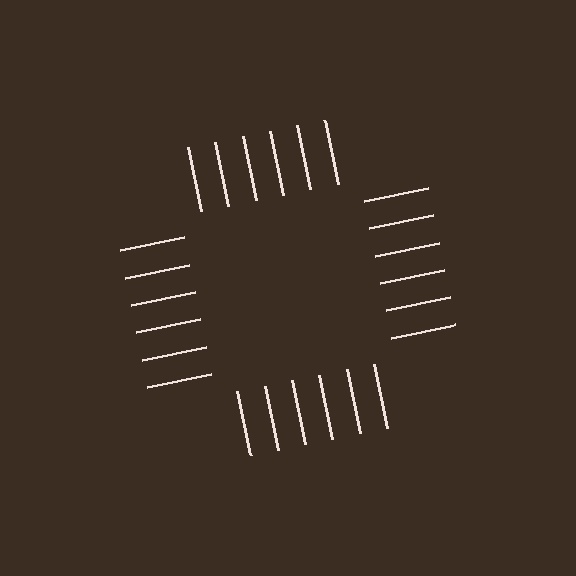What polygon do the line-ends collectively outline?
An illusory square — the line segments terminate on its edges but no continuous stroke is drawn.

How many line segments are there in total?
24 — 6 along each of the 4 edges.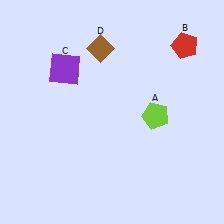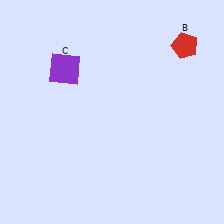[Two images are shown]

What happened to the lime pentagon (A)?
The lime pentagon (A) was removed in Image 2. It was in the bottom-right area of Image 1.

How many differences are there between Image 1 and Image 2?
There are 2 differences between the two images.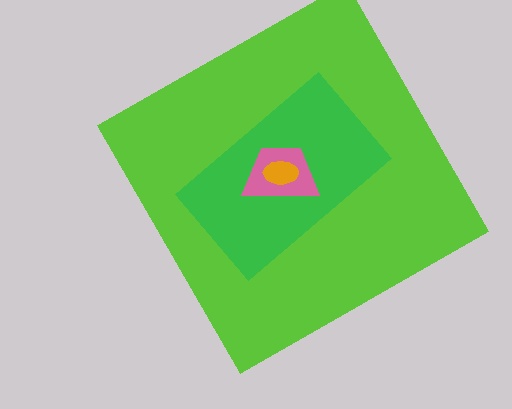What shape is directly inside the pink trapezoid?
The orange ellipse.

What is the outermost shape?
The lime square.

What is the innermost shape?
The orange ellipse.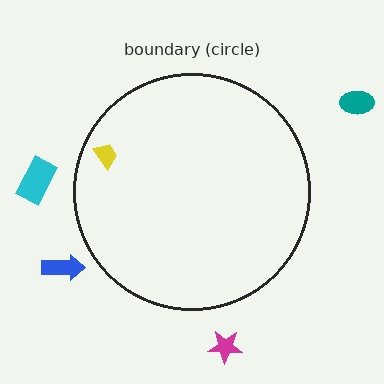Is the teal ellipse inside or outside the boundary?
Outside.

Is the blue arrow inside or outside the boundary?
Outside.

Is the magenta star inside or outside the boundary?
Outside.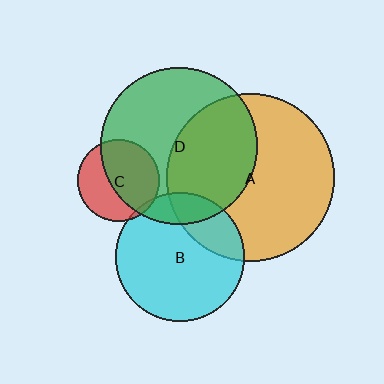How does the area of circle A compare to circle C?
Approximately 4.1 times.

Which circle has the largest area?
Circle A (orange).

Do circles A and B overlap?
Yes.